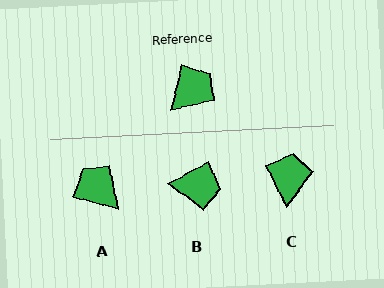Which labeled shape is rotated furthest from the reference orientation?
A, about 88 degrees away.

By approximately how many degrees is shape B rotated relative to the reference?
Approximately 50 degrees clockwise.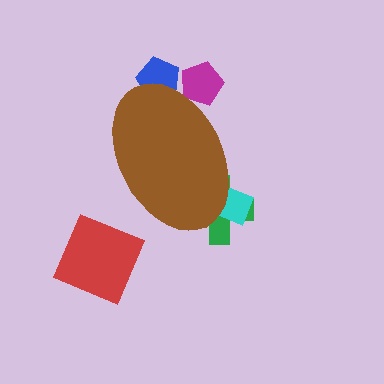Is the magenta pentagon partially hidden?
Yes, the magenta pentagon is partially hidden behind the brown ellipse.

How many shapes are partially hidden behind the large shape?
4 shapes are partially hidden.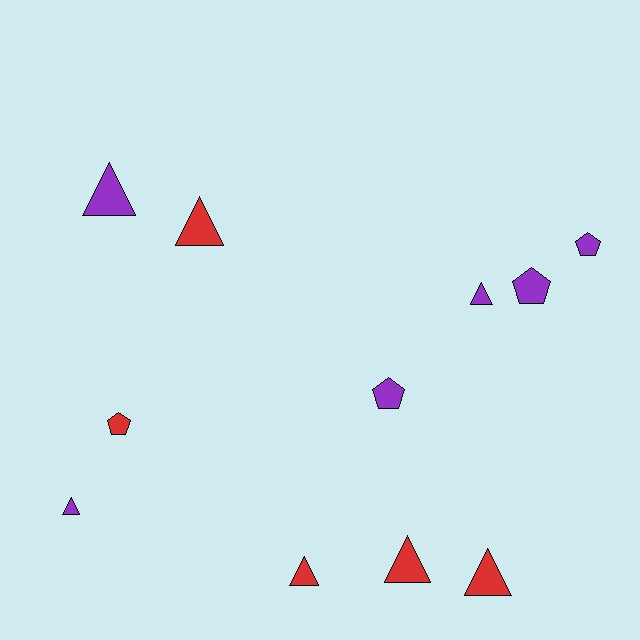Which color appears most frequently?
Purple, with 6 objects.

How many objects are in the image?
There are 11 objects.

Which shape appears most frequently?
Triangle, with 7 objects.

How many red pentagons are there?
There is 1 red pentagon.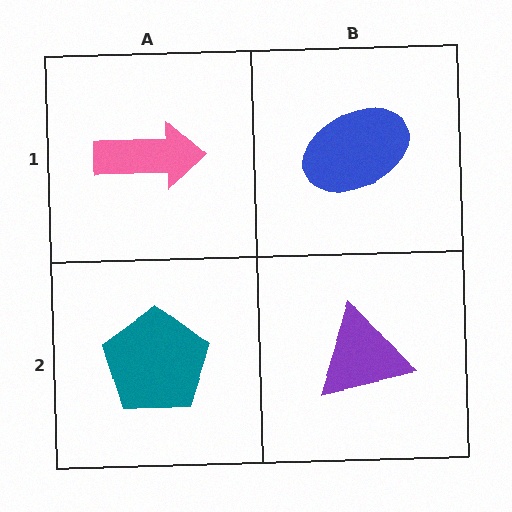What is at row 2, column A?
A teal pentagon.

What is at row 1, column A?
A pink arrow.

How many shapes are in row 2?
2 shapes.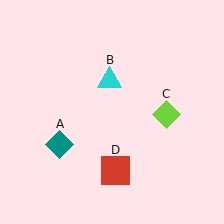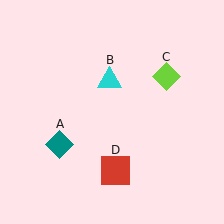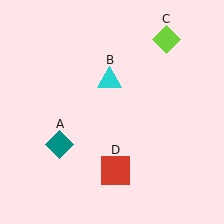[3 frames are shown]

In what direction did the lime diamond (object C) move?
The lime diamond (object C) moved up.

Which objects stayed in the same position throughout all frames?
Teal diamond (object A) and cyan triangle (object B) and red square (object D) remained stationary.